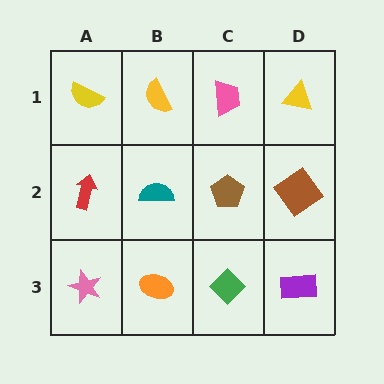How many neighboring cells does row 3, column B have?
3.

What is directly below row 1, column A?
A red arrow.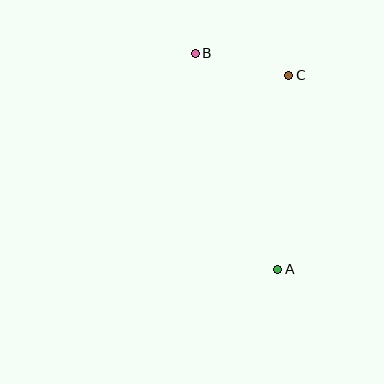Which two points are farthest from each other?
Points A and B are farthest from each other.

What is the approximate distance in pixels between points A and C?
The distance between A and C is approximately 194 pixels.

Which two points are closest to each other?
Points B and C are closest to each other.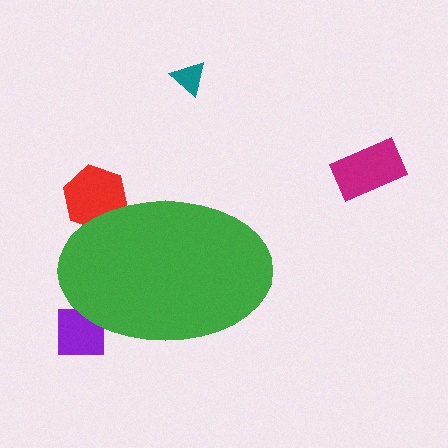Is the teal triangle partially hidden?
No, the teal triangle is fully visible.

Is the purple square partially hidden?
Yes, the purple square is partially hidden behind the green ellipse.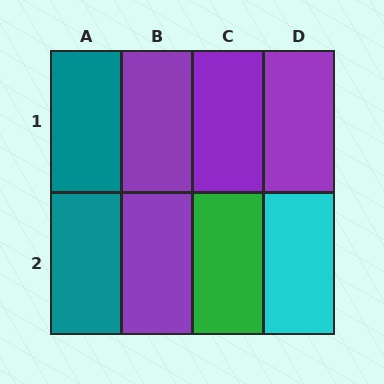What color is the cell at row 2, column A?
Teal.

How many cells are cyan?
1 cell is cyan.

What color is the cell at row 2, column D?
Cyan.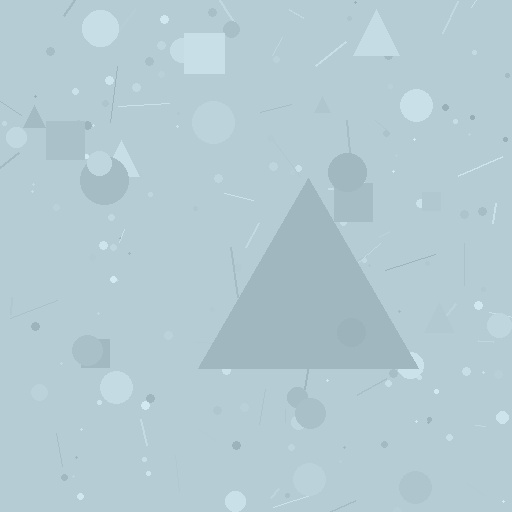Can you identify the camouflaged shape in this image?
The camouflaged shape is a triangle.